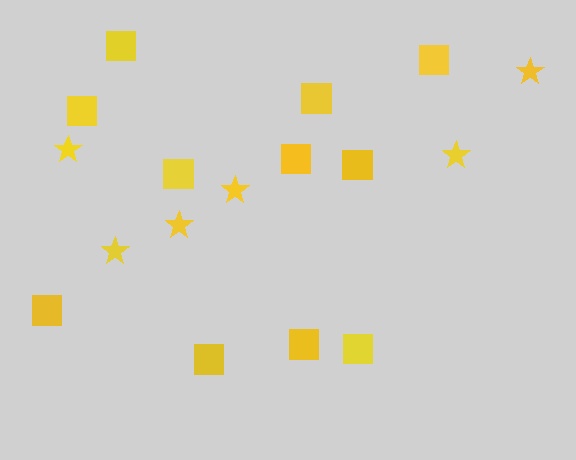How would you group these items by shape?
There are 2 groups: one group of stars (6) and one group of squares (11).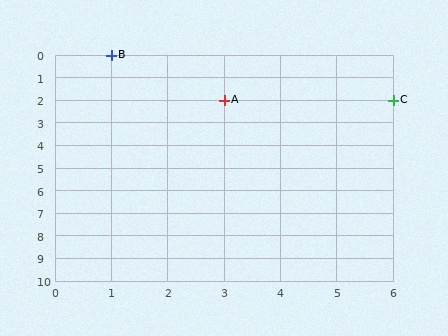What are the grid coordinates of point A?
Point A is at grid coordinates (3, 2).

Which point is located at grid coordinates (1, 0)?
Point B is at (1, 0).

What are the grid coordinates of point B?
Point B is at grid coordinates (1, 0).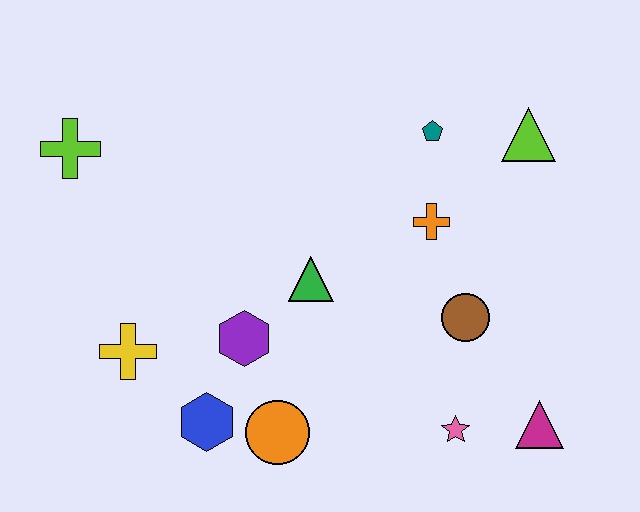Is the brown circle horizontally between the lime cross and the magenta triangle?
Yes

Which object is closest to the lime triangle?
The teal pentagon is closest to the lime triangle.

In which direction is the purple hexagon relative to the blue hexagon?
The purple hexagon is above the blue hexagon.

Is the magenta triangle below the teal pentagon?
Yes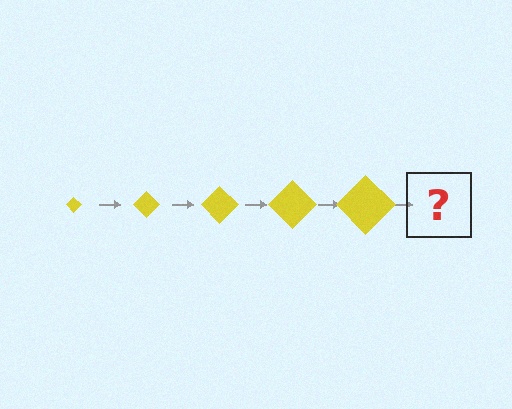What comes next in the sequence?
The next element should be a yellow diamond, larger than the previous one.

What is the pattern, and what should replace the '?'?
The pattern is that the diamond gets progressively larger each step. The '?' should be a yellow diamond, larger than the previous one.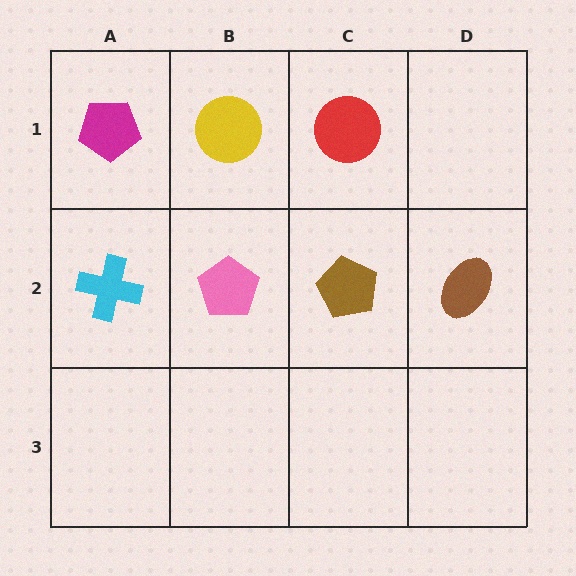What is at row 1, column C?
A red circle.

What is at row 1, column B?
A yellow circle.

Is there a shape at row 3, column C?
No, that cell is empty.